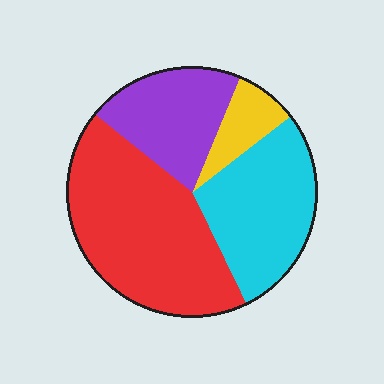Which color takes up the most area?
Red, at roughly 45%.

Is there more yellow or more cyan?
Cyan.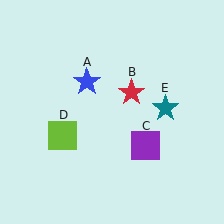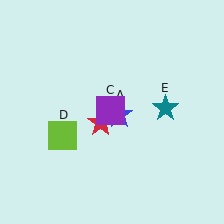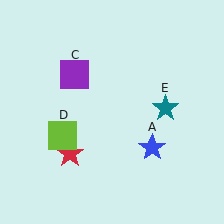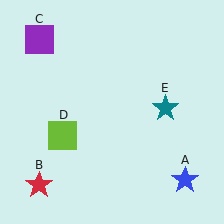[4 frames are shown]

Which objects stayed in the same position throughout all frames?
Lime square (object D) and teal star (object E) remained stationary.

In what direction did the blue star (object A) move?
The blue star (object A) moved down and to the right.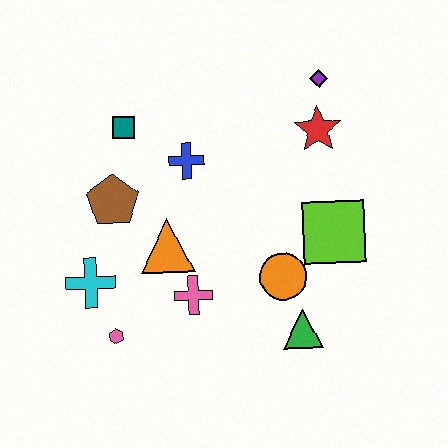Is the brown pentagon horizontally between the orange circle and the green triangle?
No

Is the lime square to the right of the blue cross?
Yes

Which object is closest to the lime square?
The orange circle is closest to the lime square.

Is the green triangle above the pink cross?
No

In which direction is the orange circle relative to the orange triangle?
The orange circle is to the right of the orange triangle.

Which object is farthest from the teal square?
The green triangle is farthest from the teal square.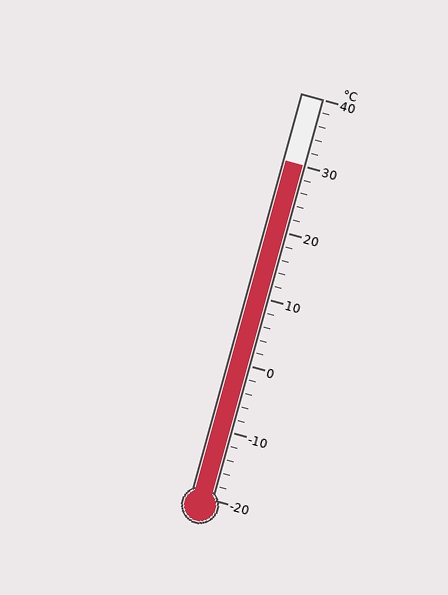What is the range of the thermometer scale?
The thermometer scale ranges from -20°C to 40°C.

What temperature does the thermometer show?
The thermometer shows approximately 30°C.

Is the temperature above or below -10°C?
The temperature is above -10°C.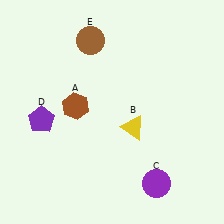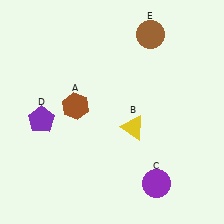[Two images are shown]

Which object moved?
The brown circle (E) moved right.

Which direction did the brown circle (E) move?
The brown circle (E) moved right.